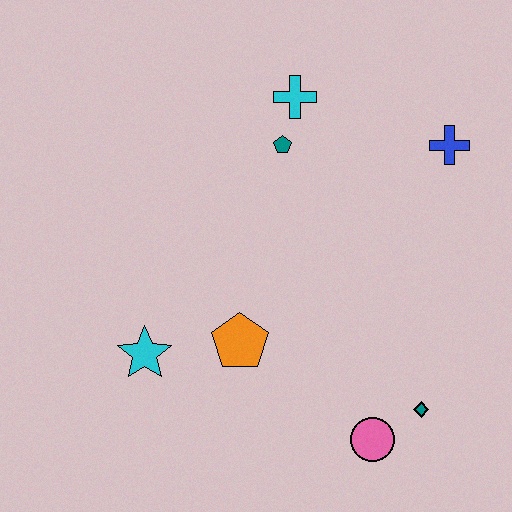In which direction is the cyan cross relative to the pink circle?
The cyan cross is above the pink circle.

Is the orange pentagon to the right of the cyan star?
Yes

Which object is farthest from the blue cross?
The cyan star is farthest from the blue cross.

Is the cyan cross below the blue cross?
No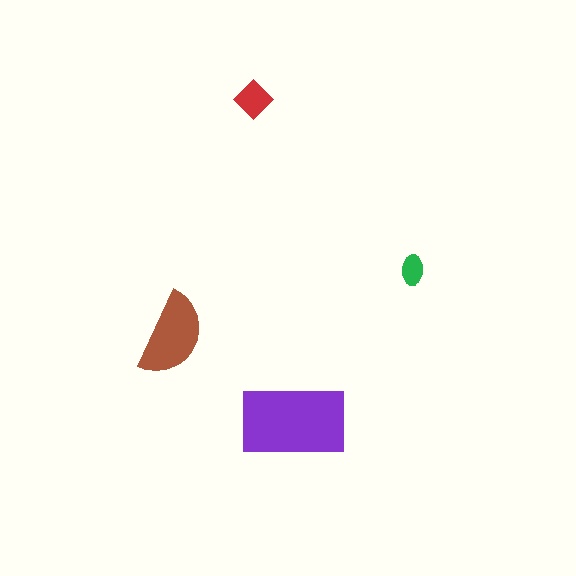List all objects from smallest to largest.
The green ellipse, the red diamond, the brown semicircle, the purple rectangle.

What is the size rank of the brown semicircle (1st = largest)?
2nd.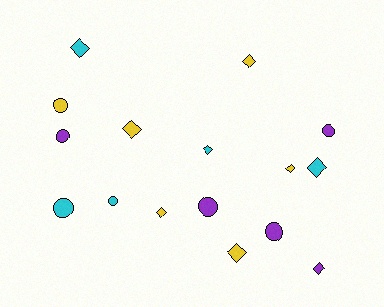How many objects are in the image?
There are 16 objects.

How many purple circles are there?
There are 4 purple circles.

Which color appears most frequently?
Yellow, with 6 objects.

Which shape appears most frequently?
Diamond, with 9 objects.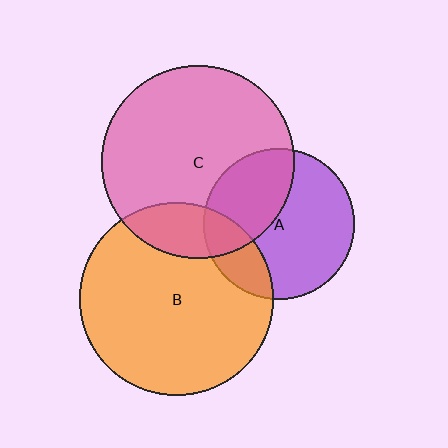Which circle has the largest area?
Circle B (orange).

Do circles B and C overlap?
Yes.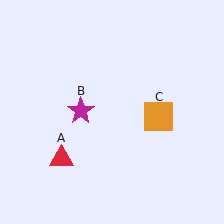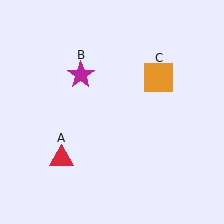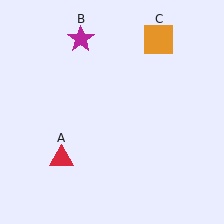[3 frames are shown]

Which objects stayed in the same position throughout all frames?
Red triangle (object A) remained stationary.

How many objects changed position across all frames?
2 objects changed position: magenta star (object B), orange square (object C).